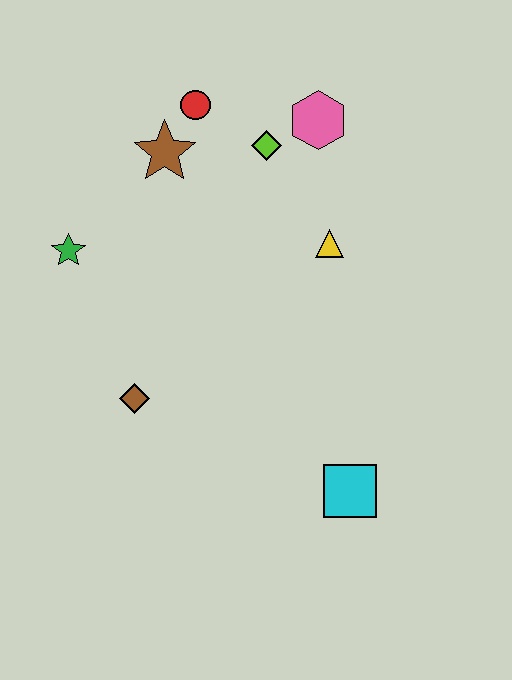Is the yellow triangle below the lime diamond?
Yes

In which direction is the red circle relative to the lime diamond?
The red circle is to the left of the lime diamond.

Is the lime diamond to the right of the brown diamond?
Yes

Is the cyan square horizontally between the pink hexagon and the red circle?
No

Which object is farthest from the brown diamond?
The pink hexagon is farthest from the brown diamond.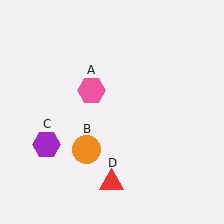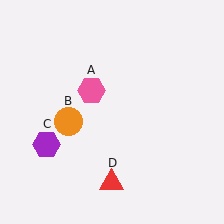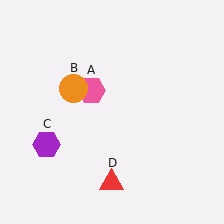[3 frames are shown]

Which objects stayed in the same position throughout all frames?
Pink hexagon (object A) and purple hexagon (object C) and red triangle (object D) remained stationary.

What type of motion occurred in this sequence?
The orange circle (object B) rotated clockwise around the center of the scene.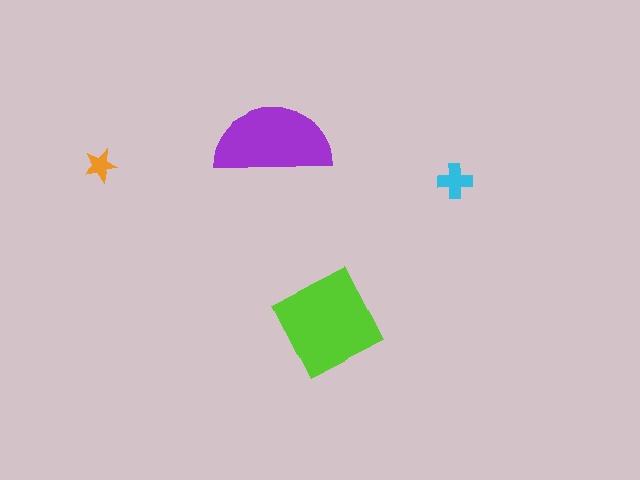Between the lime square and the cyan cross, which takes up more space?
The lime square.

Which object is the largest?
The lime square.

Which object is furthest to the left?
The orange star is leftmost.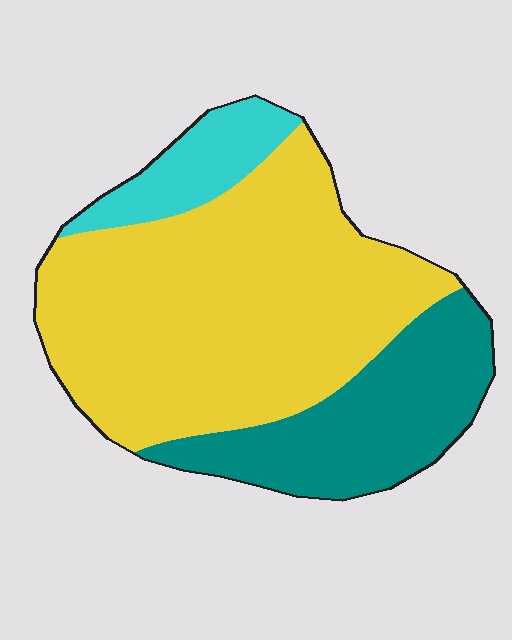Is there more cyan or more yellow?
Yellow.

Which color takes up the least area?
Cyan, at roughly 10%.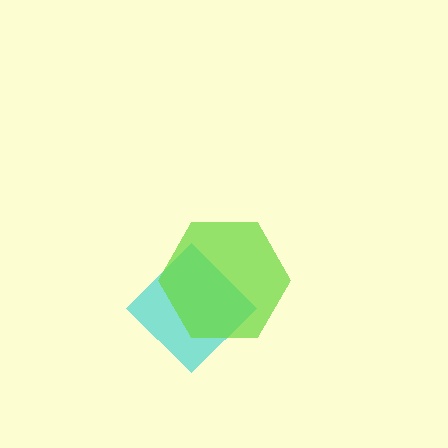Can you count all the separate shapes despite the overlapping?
Yes, there are 2 separate shapes.